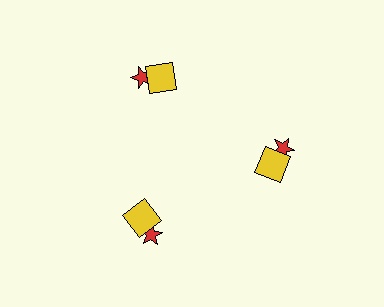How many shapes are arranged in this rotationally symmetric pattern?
There are 6 shapes, arranged in 3 groups of 2.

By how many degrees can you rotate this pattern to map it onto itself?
The pattern maps onto itself every 120 degrees of rotation.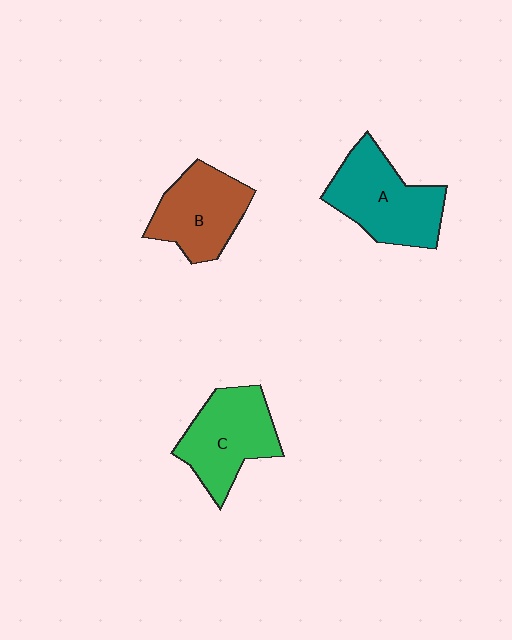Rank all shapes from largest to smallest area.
From largest to smallest: A (teal), C (green), B (brown).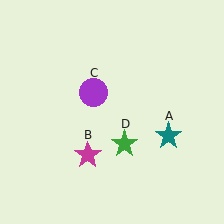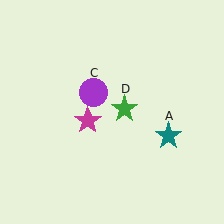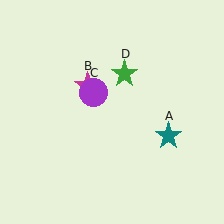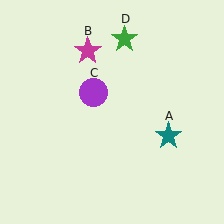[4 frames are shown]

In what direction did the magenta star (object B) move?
The magenta star (object B) moved up.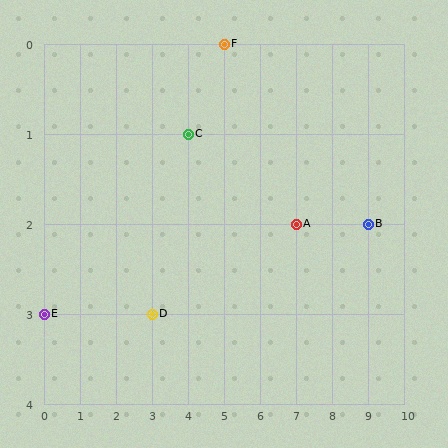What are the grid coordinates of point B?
Point B is at grid coordinates (9, 2).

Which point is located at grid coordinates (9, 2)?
Point B is at (9, 2).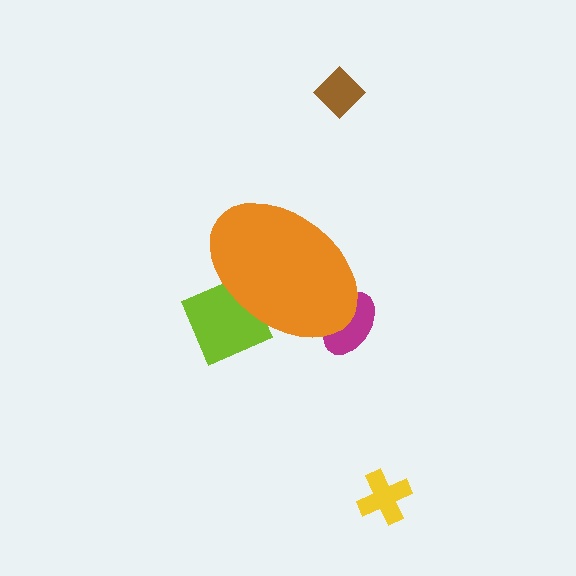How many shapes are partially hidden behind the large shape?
2 shapes are partially hidden.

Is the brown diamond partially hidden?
No, the brown diamond is fully visible.